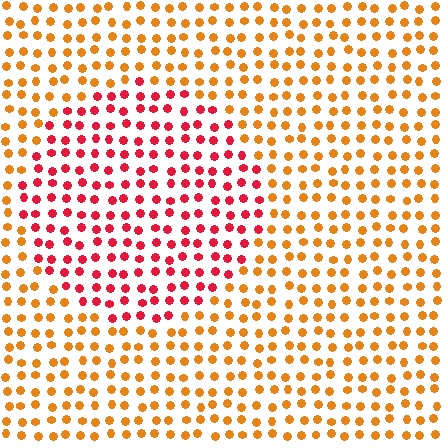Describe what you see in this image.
The image is filled with small orange elements in a uniform arrangement. A circle-shaped region is visible where the elements are tinted to a slightly different hue, forming a subtle color boundary.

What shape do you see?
I see a circle.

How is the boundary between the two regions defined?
The boundary is defined purely by a slight shift in hue (about 42 degrees). Spacing, size, and orientation are identical on both sides.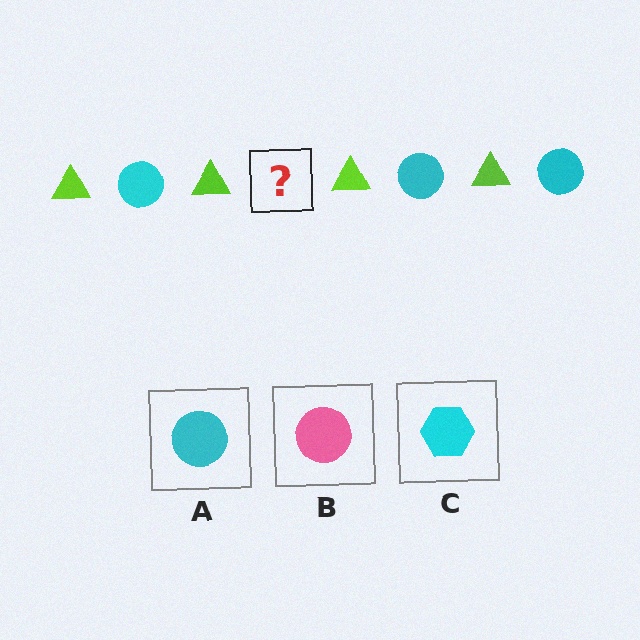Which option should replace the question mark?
Option A.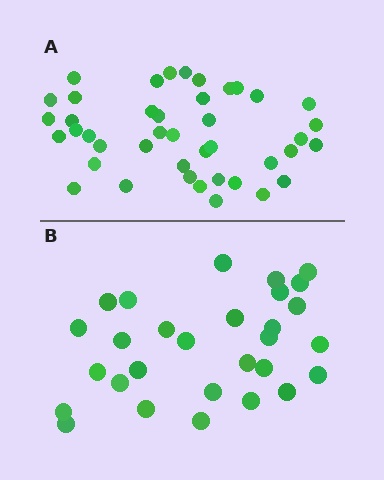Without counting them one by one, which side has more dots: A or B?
Region A (the top region) has more dots.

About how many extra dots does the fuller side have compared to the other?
Region A has approximately 15 more dots than region B.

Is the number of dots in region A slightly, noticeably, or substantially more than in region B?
Region A has noticeably more, but not dramatically so. The ratio is roughly 1.4 to 1.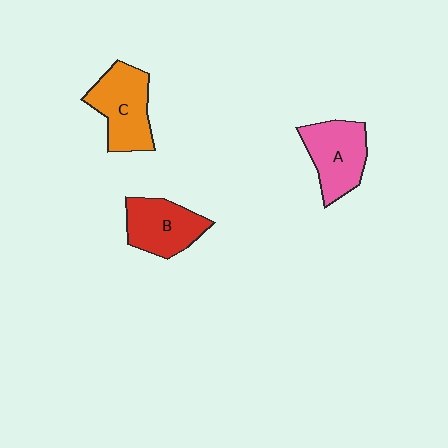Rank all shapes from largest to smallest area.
From largest to smallest: C (orange), A (pink), B (red).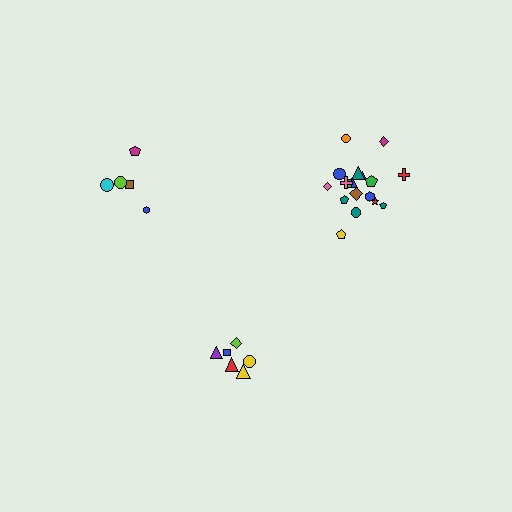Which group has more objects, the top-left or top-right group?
The top-right group.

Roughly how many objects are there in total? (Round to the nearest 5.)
Roughly 30 objects in total.